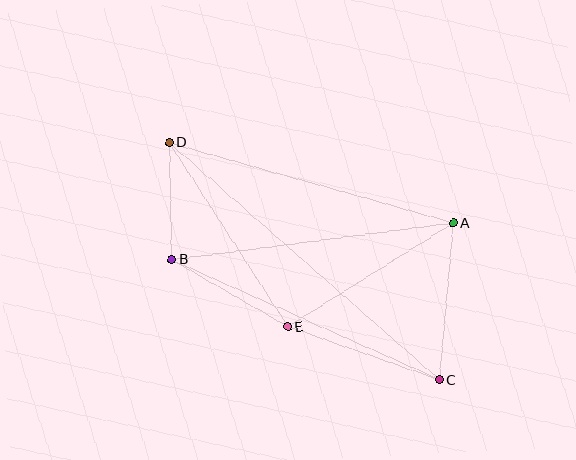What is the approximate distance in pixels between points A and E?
The distance between A and E is approximately 196 pixels.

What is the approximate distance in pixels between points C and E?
The distance between C and E is approximately 161 pixels.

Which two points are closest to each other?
Points B and D are closest to each other.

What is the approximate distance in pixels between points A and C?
The distance between A and C is approximately 158 pixels.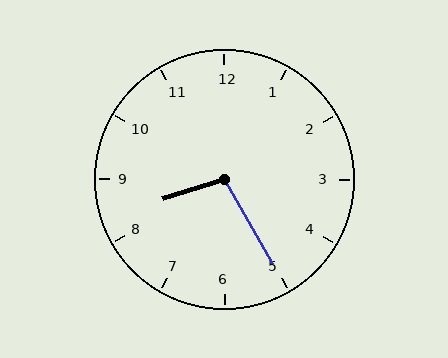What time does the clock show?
8:25.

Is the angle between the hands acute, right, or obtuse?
It is obtuse.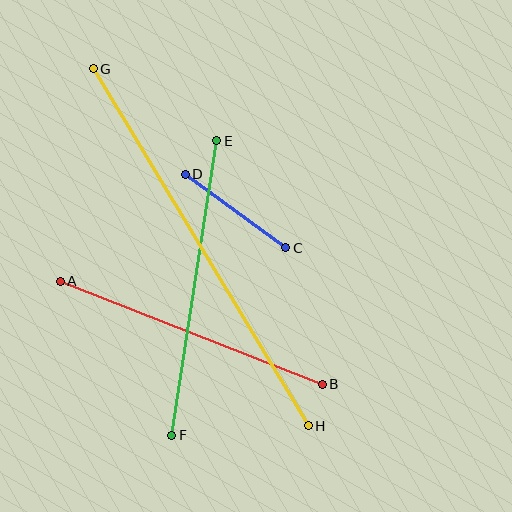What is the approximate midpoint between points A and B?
The midpoint is at approximately (191, 333) pixels.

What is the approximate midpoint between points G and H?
The midpoint is at approximately (201, 247) pixels.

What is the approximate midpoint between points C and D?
The midpoint is at approximately (235, 211) pixels.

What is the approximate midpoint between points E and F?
The midpoint is at approximately (194, 288) pixels.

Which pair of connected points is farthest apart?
Points G and H are farthest apart.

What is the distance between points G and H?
The distance is approximately 417 pixels.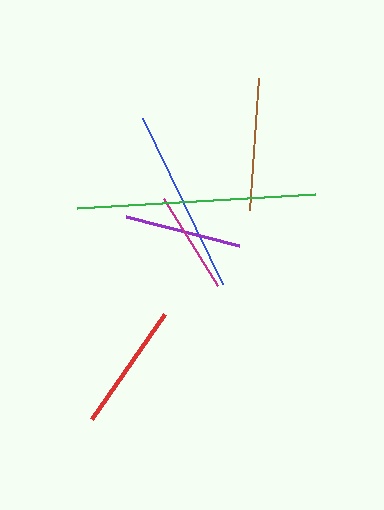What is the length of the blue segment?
The blue segment is approximately 183 pixels long.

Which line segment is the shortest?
The magenta line is the shortest at approximately 102 pixels.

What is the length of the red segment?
The red segment is approximately 128 pixels long.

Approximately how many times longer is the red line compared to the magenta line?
The red line is approximately 1.3 times the length of the magenta line.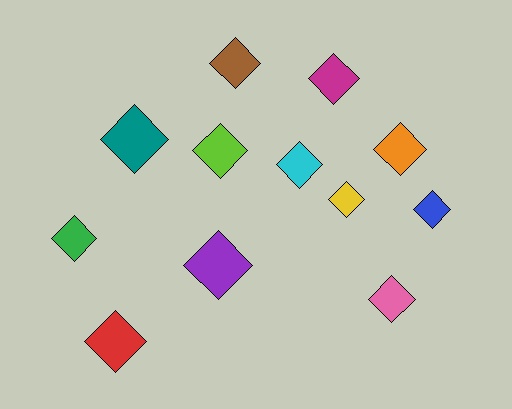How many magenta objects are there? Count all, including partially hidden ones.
There is 1 magenta object.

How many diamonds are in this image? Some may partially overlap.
There are 12 diamonds.